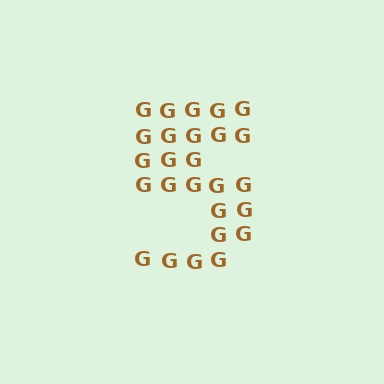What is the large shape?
The large shape is the digit 5.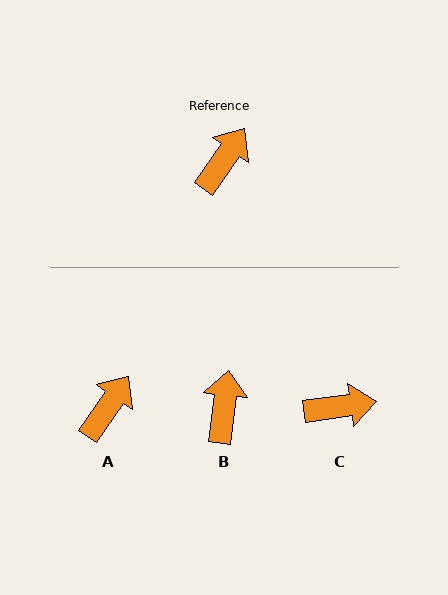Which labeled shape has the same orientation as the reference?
A.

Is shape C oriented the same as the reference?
No, it is off by about 48 degrees.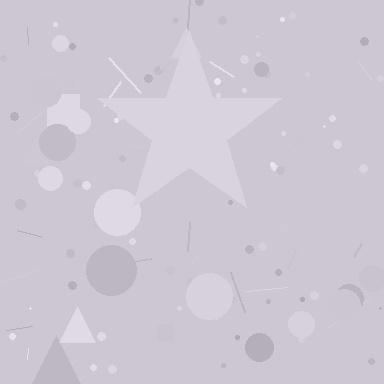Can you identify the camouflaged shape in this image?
The camouflaged shape is a star.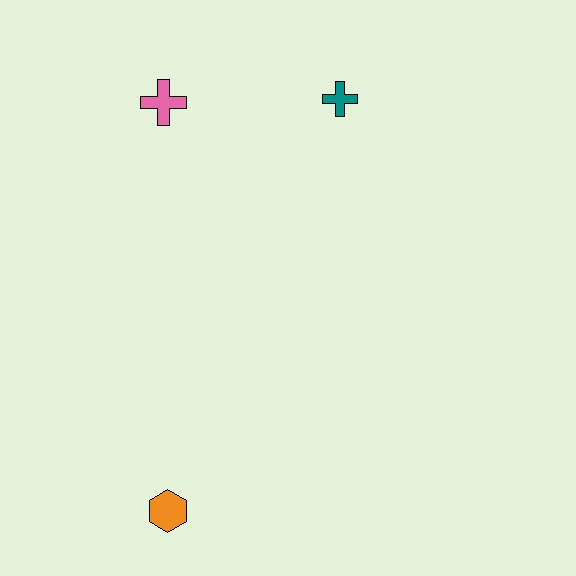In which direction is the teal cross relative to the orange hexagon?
The teal cross is above the orange hexagon.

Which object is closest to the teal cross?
The pink cross is closest to the teal cross.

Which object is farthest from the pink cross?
The orange hexagon is farthest from the pink cross.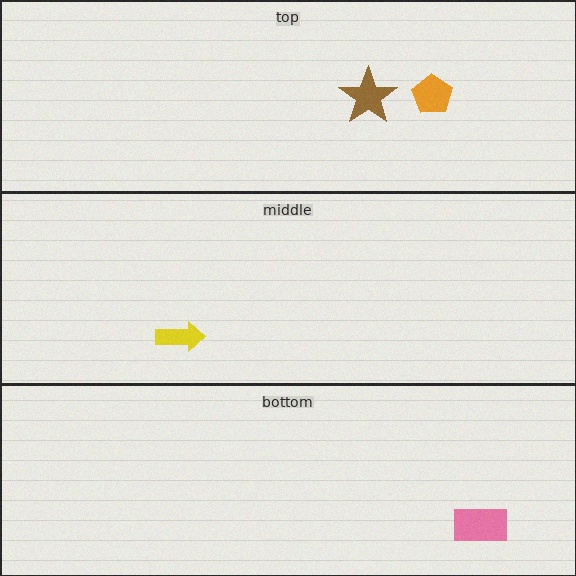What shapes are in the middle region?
The yellow arrow.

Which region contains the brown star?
The top region.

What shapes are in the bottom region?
The pink rectangle.